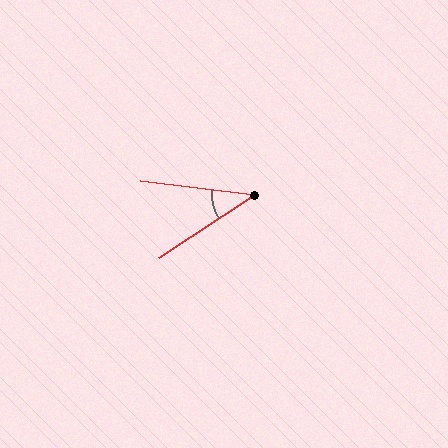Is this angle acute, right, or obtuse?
It is acute.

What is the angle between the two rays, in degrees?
Approximately 40 degrees.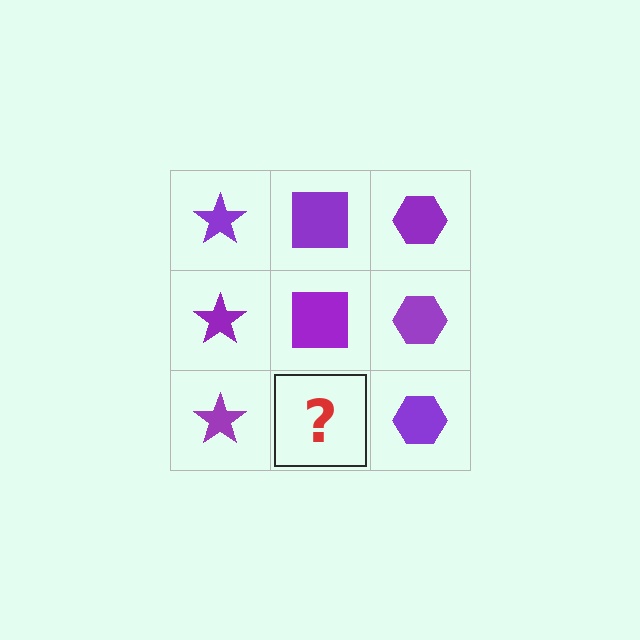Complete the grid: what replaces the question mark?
The question mark should be replaced with a purple square.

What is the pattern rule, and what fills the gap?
The rule is that each column has a consistent shape. The gap should be filled with a purple square.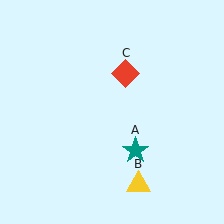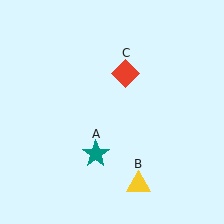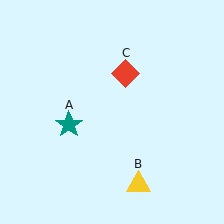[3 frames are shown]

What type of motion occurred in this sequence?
The teal star (object A) rotated clockwise around the center of the scene.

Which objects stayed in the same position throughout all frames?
Yellow triangle (object B) and red diamond (object C) remained stationary.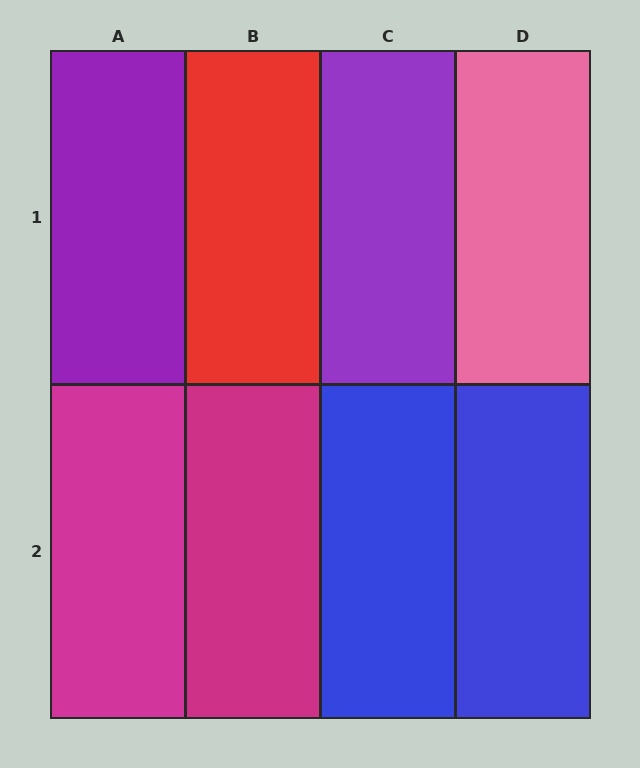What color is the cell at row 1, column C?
Purple.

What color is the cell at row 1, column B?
Red.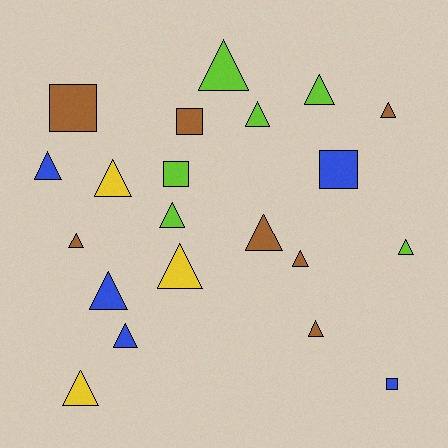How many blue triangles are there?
There are 3 blue triangles.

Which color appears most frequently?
Brown, with 7 objects.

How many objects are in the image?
There are 21 objects.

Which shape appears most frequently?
Triangle, with 16 objects.